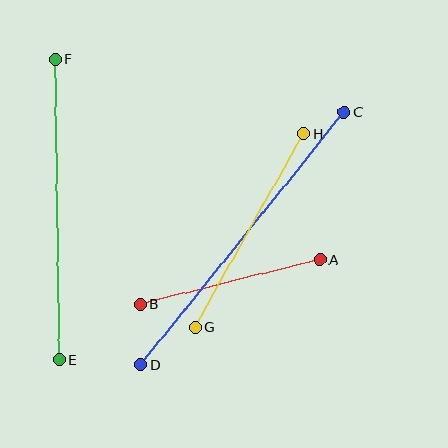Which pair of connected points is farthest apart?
Points C and D are farthest apart.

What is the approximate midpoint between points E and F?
The midpoint is at approximately (57, 209) pixels.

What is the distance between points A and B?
The distance is approximately 185 pixels.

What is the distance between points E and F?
The distance is approximately 301 pixels.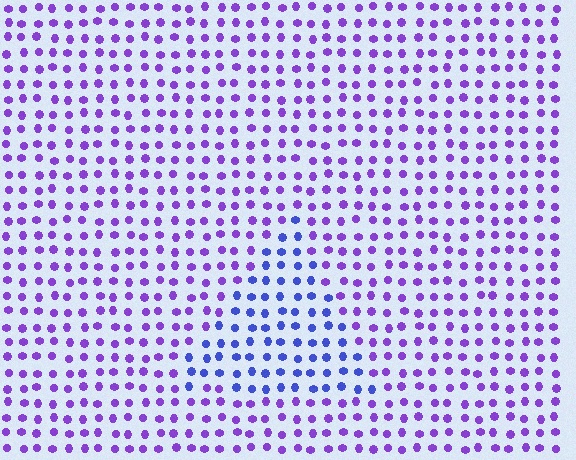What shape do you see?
I see a triangle.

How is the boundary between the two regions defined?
The boundary is defined purely by a slight shift in hue (about 37 degrees). Spacing, size, and orientation are identical on both sides.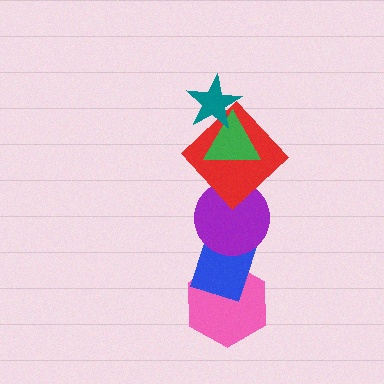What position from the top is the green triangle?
The green triangle is 2nd from the top.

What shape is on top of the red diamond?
The green triangle is on top of the red diamond.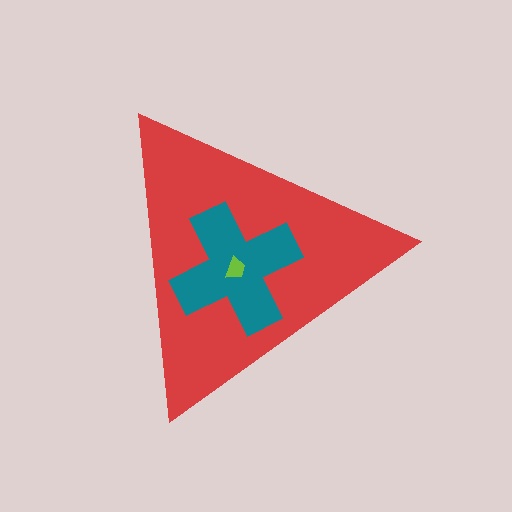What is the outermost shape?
The red triangle.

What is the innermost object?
The lime trapezoid.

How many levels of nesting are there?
3.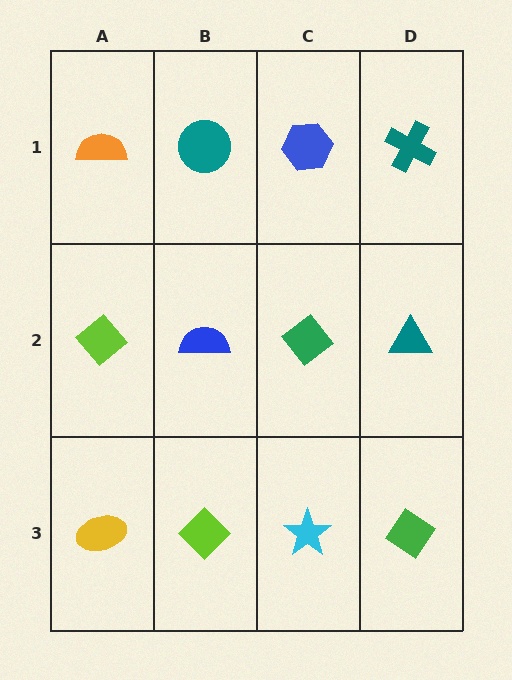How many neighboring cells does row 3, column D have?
2.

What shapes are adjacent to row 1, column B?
A blue semicircle (row 2, column B), an orange semicircle (row 1, column A), a blue hexagon (row 1, column C).